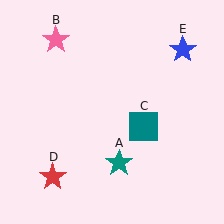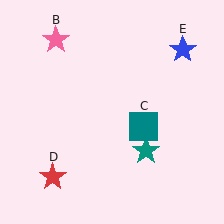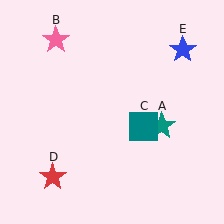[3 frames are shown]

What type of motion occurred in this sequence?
The teal star (object A) rotated counterclockwise around the center of the scene.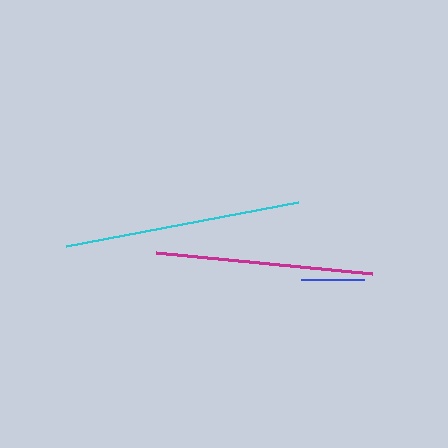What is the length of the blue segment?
The blue segment is approximately 63 pixels long.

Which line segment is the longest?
The cyan line is the longest at approximately 236 pixels.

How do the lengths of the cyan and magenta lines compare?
The cyan and magenta lines are approximately the same length.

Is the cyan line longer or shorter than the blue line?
The cyan line is longer than the blue line.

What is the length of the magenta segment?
The magenta segment is approximately 218 pixels long.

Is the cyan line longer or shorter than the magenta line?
The cyan line is longer than the magenta line.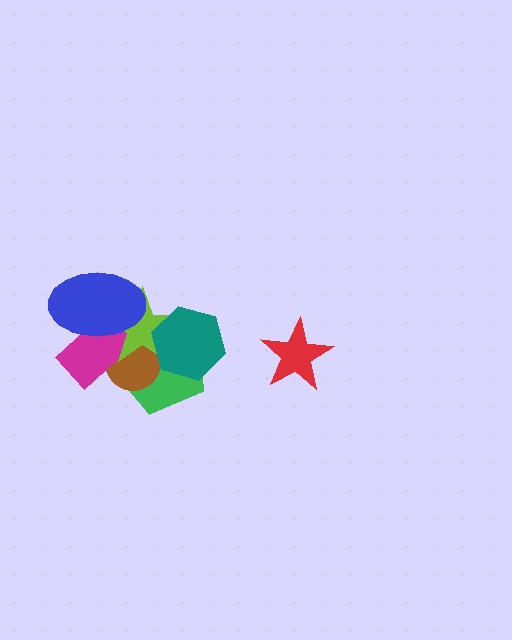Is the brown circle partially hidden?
Yes, it is partially covered by another shape.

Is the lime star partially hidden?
Yes, it is partially covered by another shape.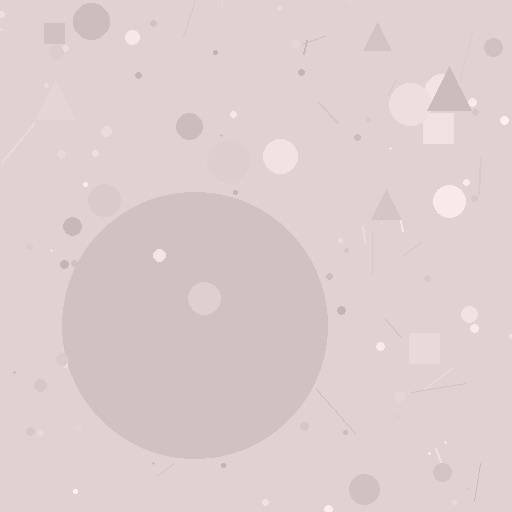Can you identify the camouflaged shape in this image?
The camouflaged shape is a circle.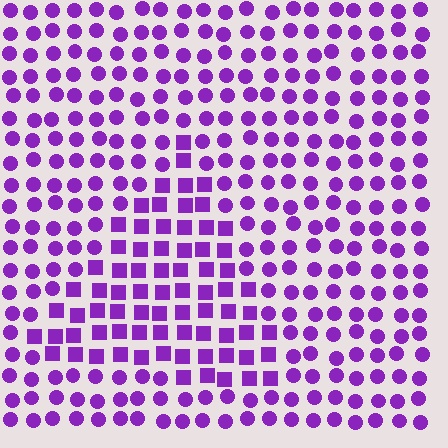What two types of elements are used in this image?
The image uses squares inside the triangle region and circles outside it.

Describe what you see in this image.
The image is filled with small purple elements arranged in a uniform grid. A triangle-shaped region contains squares, while the surrounding area contains circles. The boundary is defined purely by the change in element shape.